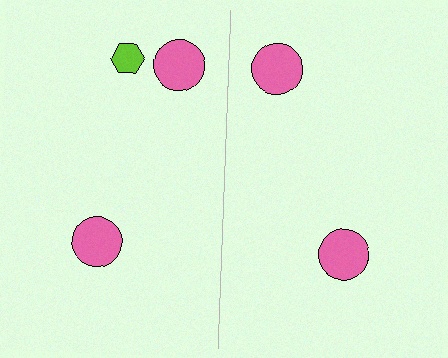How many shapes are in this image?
There are 5 shapes in this image.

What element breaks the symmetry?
A lime hexagon is missing from the right side.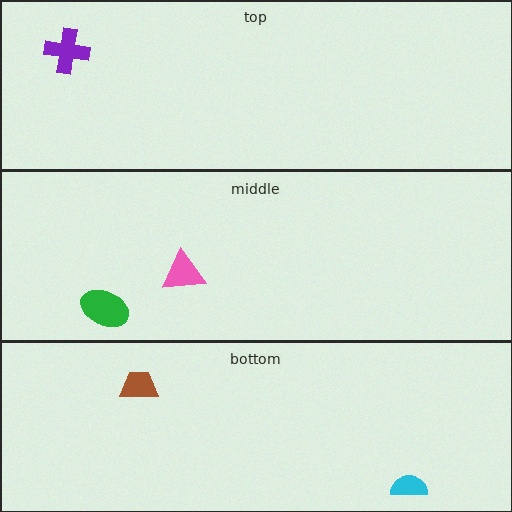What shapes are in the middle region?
The pink triangle, the green ellipse.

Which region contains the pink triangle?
The middle region.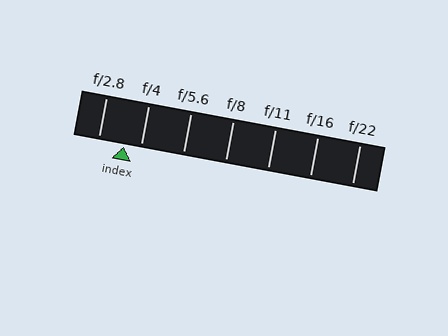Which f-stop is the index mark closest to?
The index mark is closest to f/4.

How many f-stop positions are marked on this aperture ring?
There are 7 f-stop positions marked.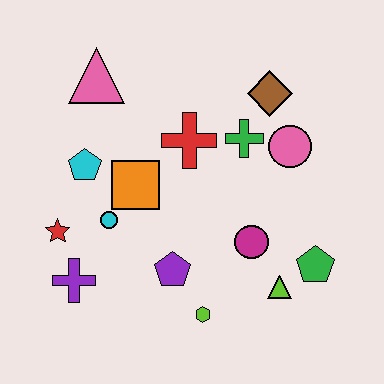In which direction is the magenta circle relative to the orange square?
The magenta circle is to the right of the orange square.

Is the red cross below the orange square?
No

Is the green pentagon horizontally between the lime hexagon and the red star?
No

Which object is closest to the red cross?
The green cross is closest to the red cross.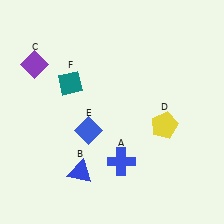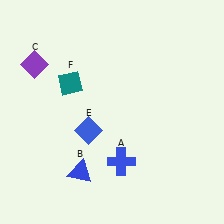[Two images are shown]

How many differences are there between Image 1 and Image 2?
There is 1 difference between the two images.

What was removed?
The yellow pentagon (D) was removed in Image 2.